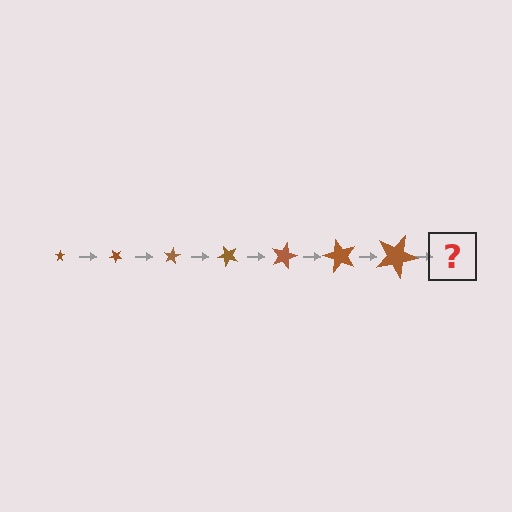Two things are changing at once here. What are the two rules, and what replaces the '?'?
The two rules are that the star grows larger each step and it rotates 40 degrees each step. The '?' should be a star, larger than the previous one and rotated 280 degrees from the start.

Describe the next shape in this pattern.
It should be a star, larger than the previous one and rotated 280 degrees from the start.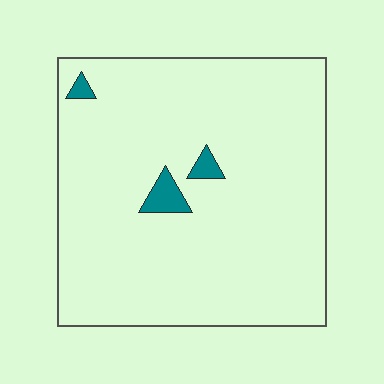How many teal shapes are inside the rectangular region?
3.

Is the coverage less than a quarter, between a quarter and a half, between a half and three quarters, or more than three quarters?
Less than a quarter.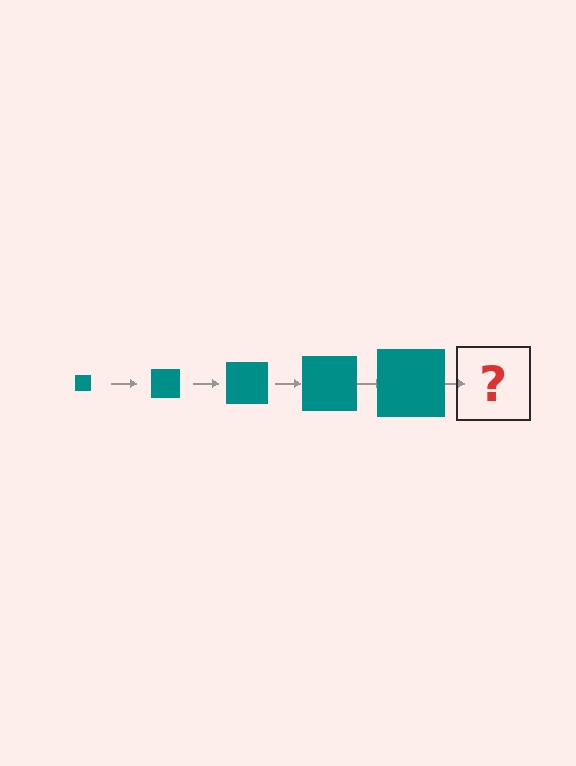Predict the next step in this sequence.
The next step is a teal square, larger than the previous one.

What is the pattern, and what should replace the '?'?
The pattern is that the square gets progressively larger each step. The '?' should be a teal square, larger than the previous one.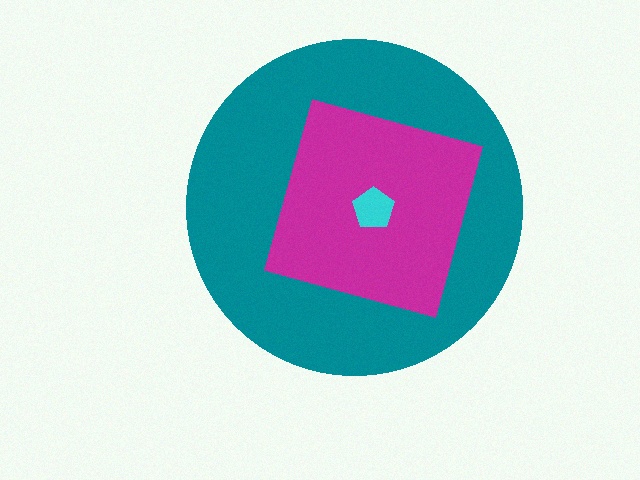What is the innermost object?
The cyan pentagon.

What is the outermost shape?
The teal circle.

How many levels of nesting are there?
3.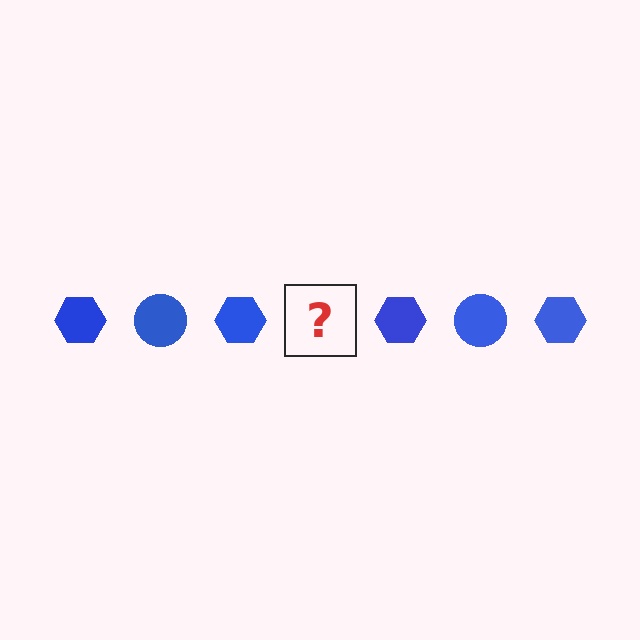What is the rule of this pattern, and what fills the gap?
The rule is that the pattern cycles through hexagon, circle shapes in blue. The gap should be filled with a blue circle.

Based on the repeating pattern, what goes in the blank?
The blank should be a blue circle.